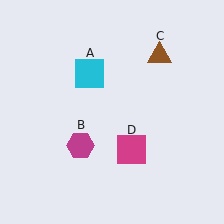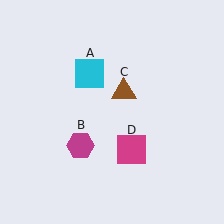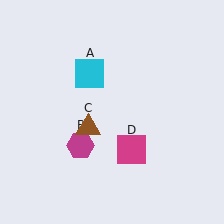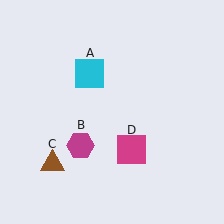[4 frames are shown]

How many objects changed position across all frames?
1 object changed position: brown triangle (object C).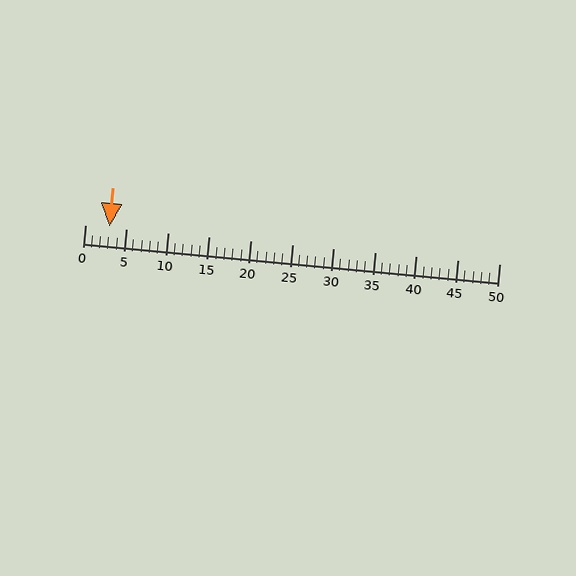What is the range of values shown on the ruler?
The ruler shows values from 0 to 50.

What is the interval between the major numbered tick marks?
The major tick marks are spaced 5 units apart.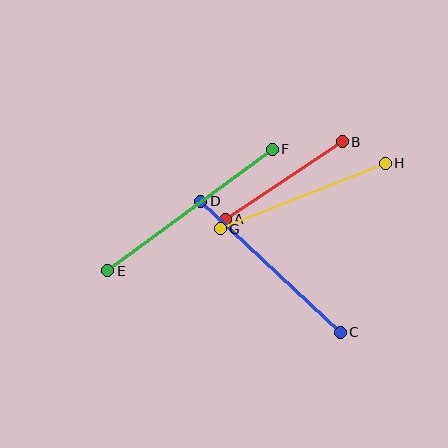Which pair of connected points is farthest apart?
Points E and F are farthest apart.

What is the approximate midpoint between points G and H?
The midpoint is at approximately (303, 196) pixels.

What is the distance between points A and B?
The distance is approximately 140 pixels.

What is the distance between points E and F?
The distance is approximately 205 pixels.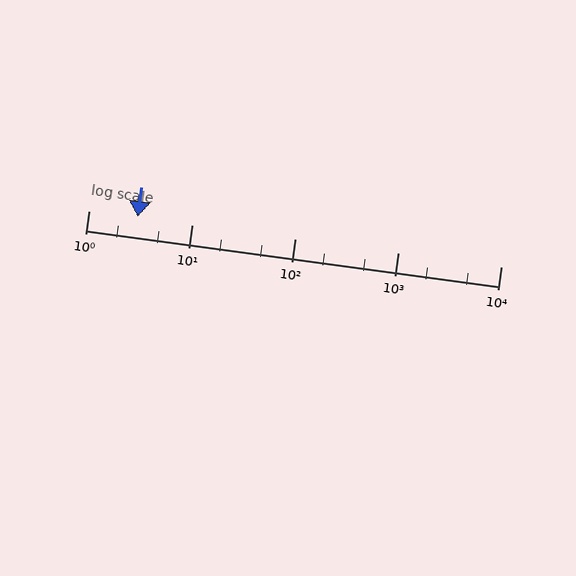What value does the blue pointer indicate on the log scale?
The pointer indicates approximately 3.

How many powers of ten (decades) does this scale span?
The scale spans 4 decades, from 1 to 10000.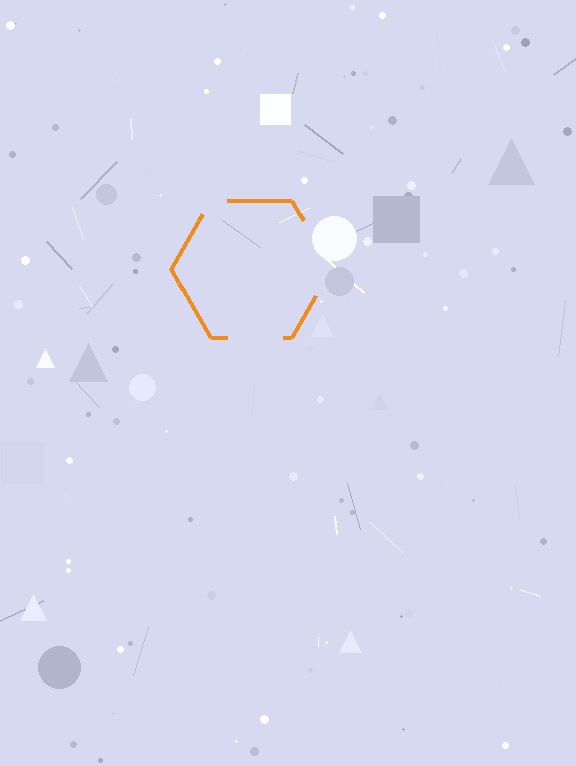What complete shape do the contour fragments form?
The contour fragments form a hexagon.